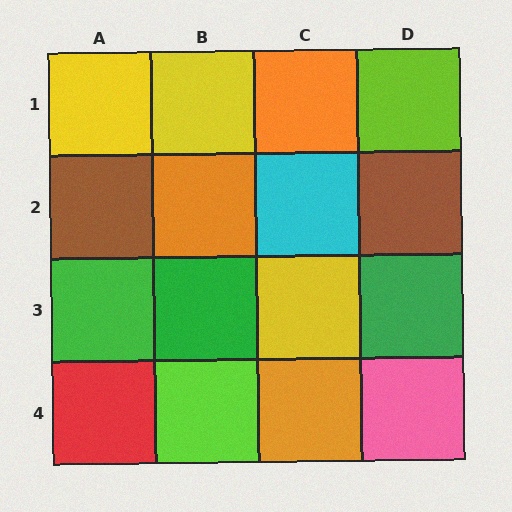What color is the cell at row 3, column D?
Green.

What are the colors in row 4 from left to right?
Red, lime, orange, pink.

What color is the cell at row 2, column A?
Brown.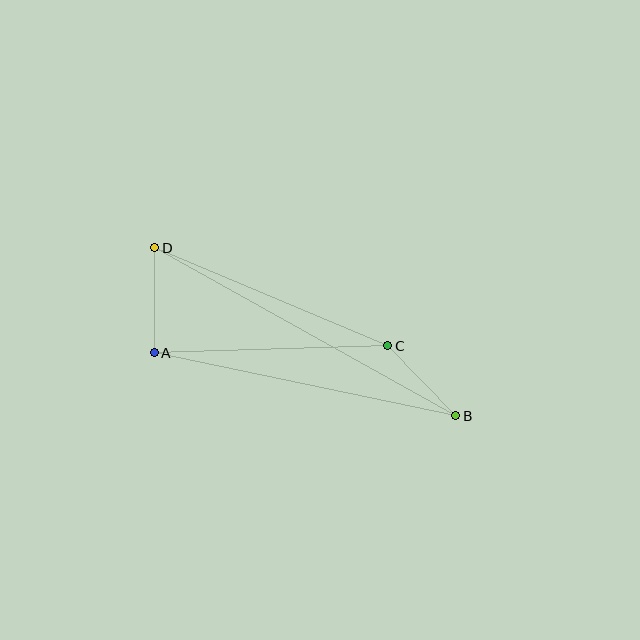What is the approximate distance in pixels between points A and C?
The distance between A and C is approximately 234 pixels.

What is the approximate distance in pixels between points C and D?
The distance between C and D is approximately 253 pixels.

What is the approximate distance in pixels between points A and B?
The distance between A and B is approximately 308 pixels.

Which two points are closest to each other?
Points B and C are closest to each other.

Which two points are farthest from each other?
Points B and D are farthest from each other.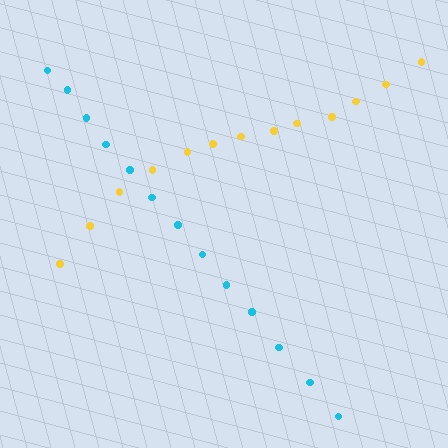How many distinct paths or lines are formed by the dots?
There are 2 distinct paths.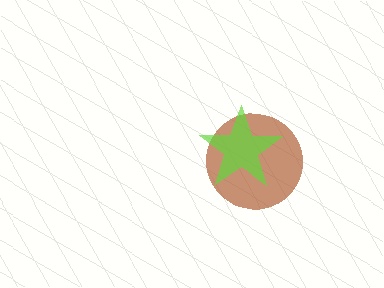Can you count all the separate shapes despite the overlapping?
Yes, there are 2 separate shapes.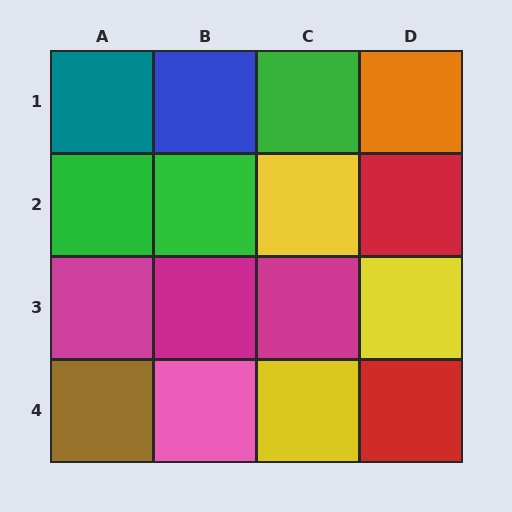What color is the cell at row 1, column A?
Teal.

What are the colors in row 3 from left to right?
Magenta, magenta, magenta, yellow.